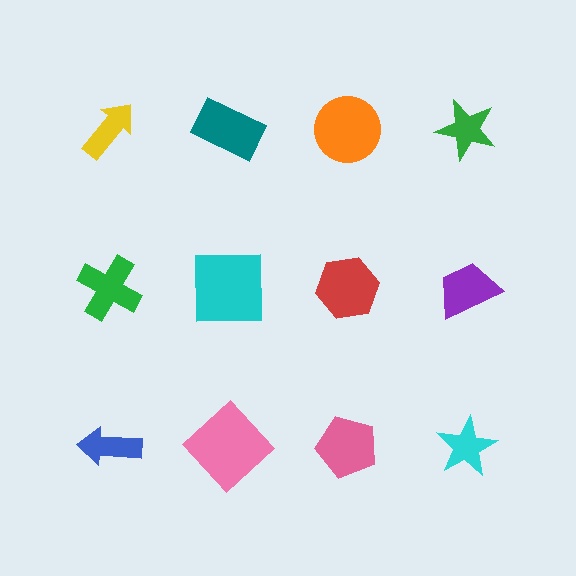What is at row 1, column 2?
A teal rectangle.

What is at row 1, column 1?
A yellow arrow.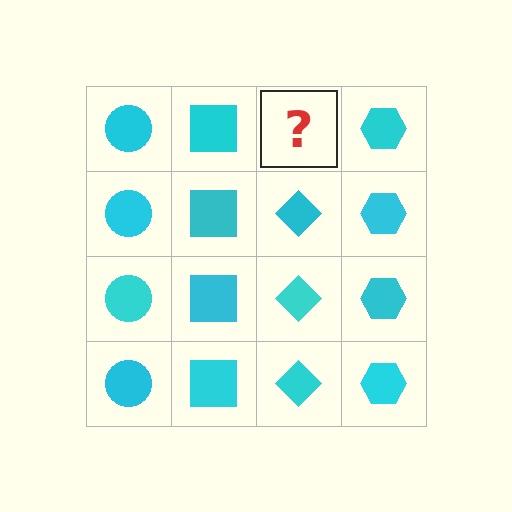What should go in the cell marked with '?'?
The missing cell should contain a cyan diamond.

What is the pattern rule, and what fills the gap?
The rule is that each column has a consistent shape. The gap should be filled with a cyan diamond.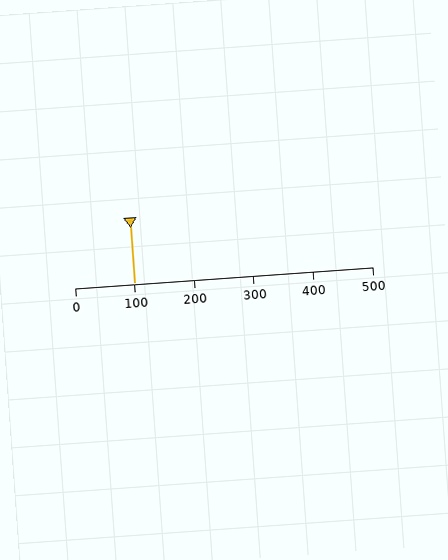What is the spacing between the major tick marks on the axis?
The major ticks are spaced 100 apart.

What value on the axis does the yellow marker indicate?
The marker indicates approximately 100.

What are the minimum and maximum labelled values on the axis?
The axis runs from 0 to 500.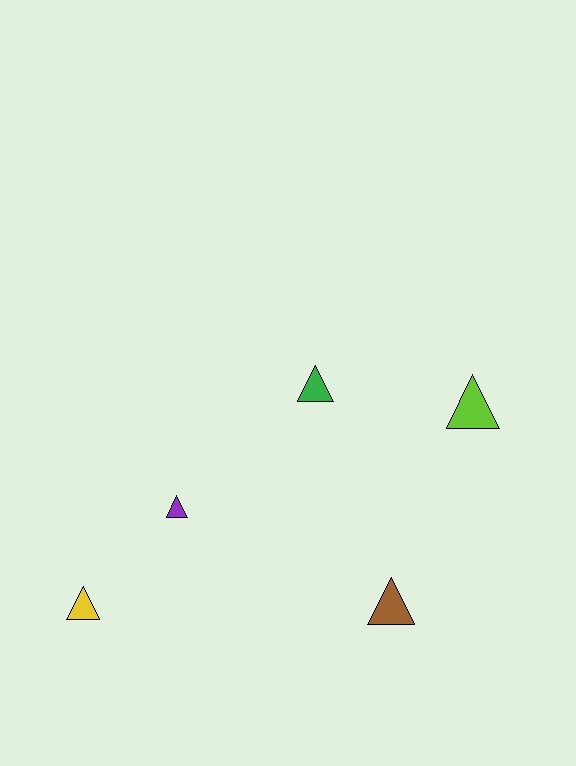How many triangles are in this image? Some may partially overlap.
There are 5 triangles.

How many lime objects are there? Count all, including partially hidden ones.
There is 1 lime object.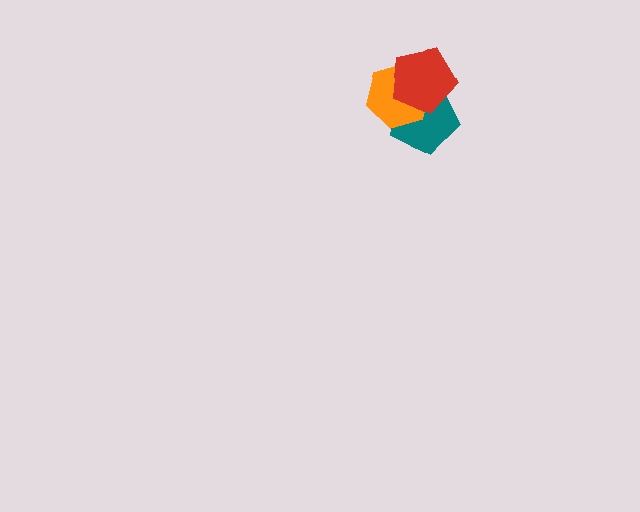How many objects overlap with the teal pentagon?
2 objects overlap with the teal pentagon.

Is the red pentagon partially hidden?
No, no other shape covers it.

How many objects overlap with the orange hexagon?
2 objects overlap with the orange hexagon.